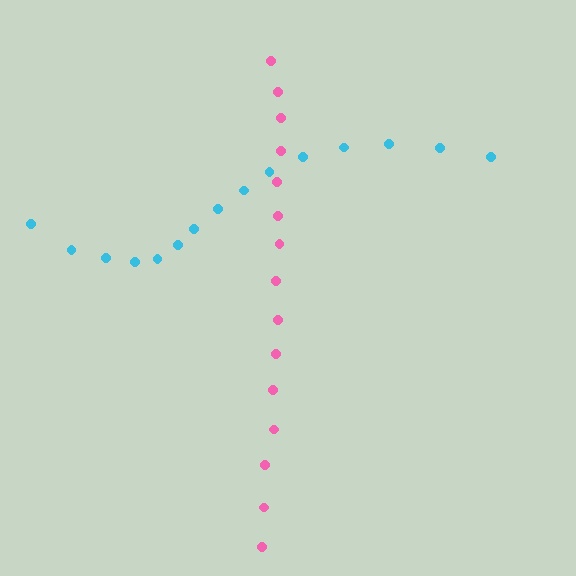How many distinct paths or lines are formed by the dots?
There are 2 distinct paths.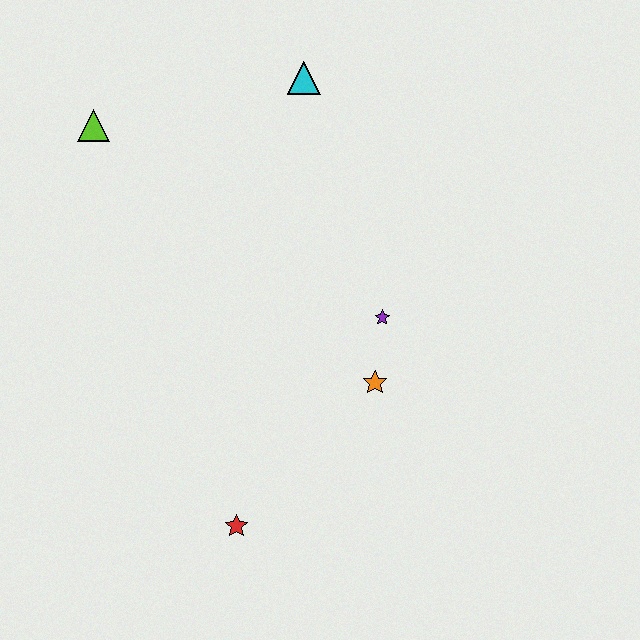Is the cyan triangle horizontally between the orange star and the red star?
Yes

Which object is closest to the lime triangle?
The cyan triangle is closest to the lime triangle.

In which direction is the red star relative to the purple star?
The red star is below the purple star.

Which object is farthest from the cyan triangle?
The red star is farthest from the cyan triangle.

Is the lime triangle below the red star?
No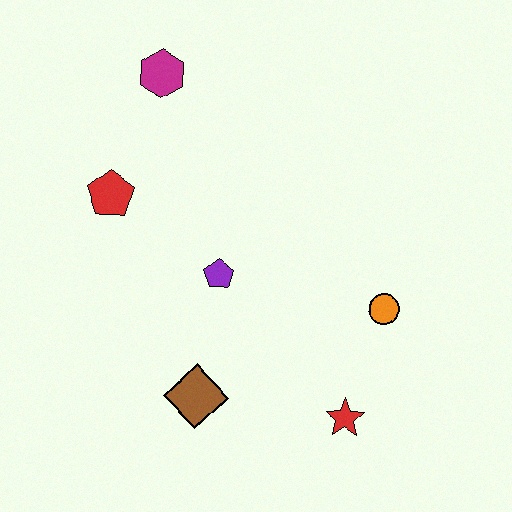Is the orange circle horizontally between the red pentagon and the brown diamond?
No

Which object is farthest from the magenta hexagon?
The red star is farthest from the magenta hexagon.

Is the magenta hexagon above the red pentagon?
Yes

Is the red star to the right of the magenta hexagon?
Yes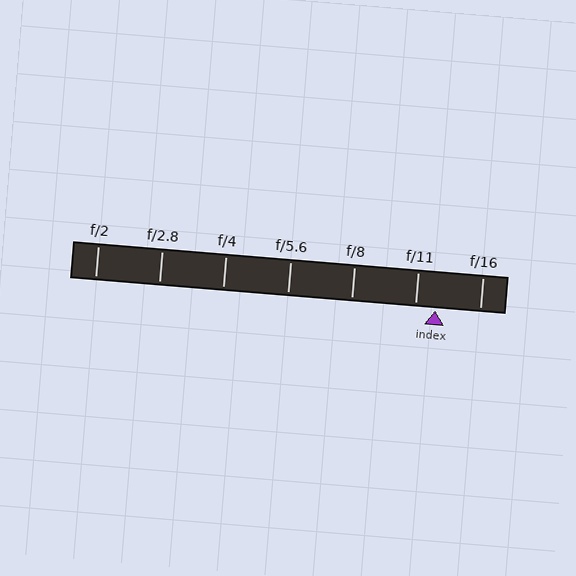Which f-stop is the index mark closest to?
The index mark is closest to f/11.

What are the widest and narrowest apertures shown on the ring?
The widest aperture shown is f/2 and the narrowest is f/16.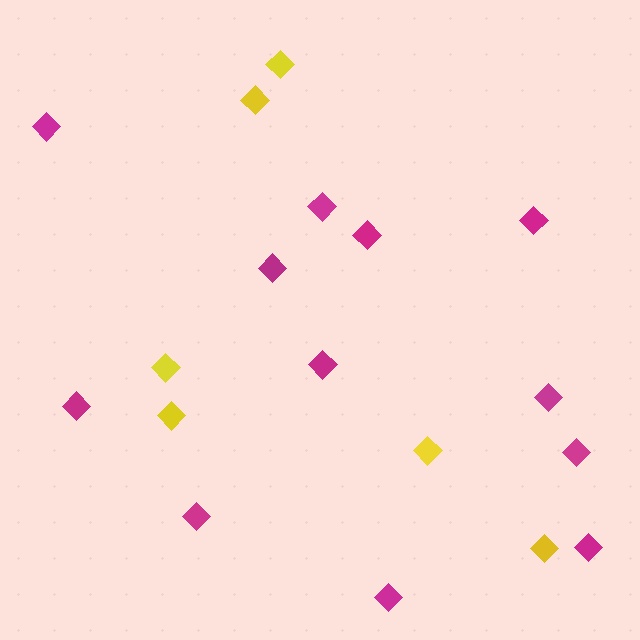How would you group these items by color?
There are 2 groups: one group of yellow diamonds (6) and one group of magenta diamonds (12).